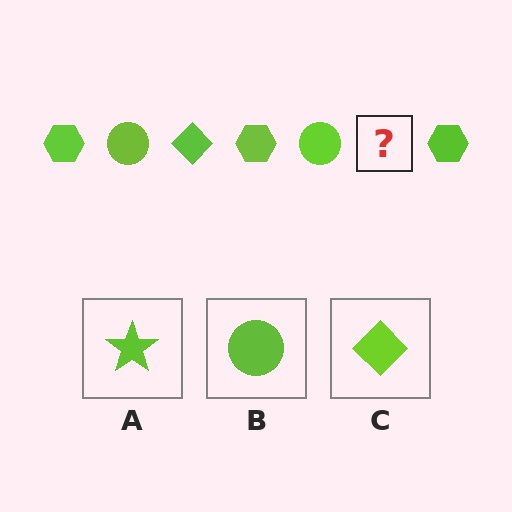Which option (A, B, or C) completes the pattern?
C.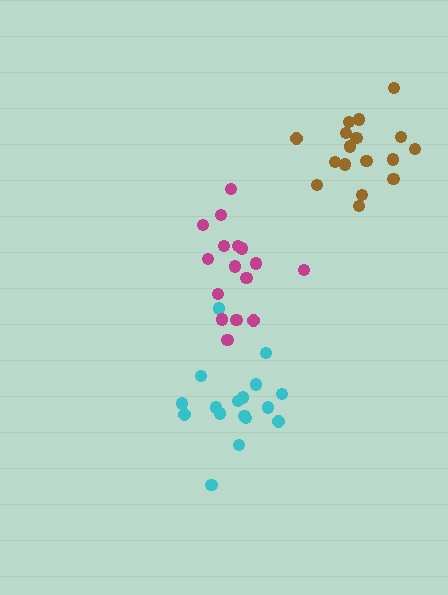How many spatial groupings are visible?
There are 3 spatial groupings.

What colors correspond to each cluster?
The clusters are colored: cyan, magenta, brown.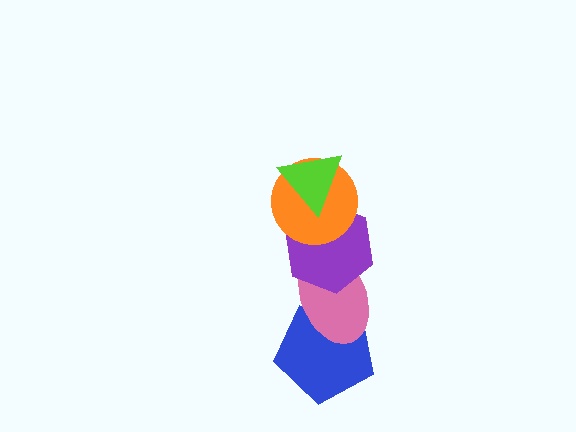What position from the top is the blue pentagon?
The blue pentagon is 5th from the top.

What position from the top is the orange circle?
The orange circle is 2nd from the top.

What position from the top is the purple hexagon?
The purple hexagon is 3rd from the top.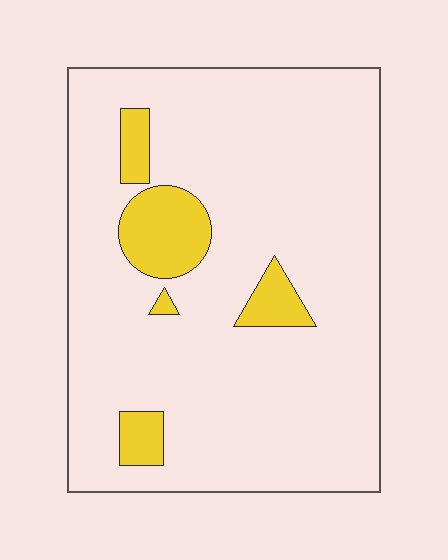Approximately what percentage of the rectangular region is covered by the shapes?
Approximately 10%.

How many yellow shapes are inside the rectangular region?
5.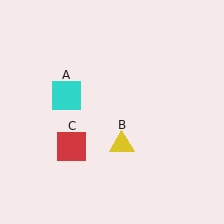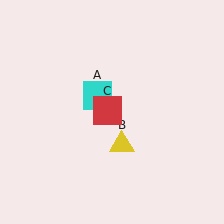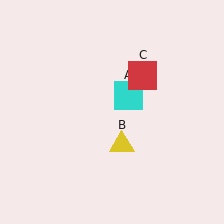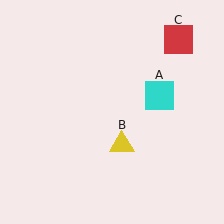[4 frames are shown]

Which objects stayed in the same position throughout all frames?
Yellow triangle (object B) remained stationary.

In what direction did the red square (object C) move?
The red square (object C) moved up and to the right.